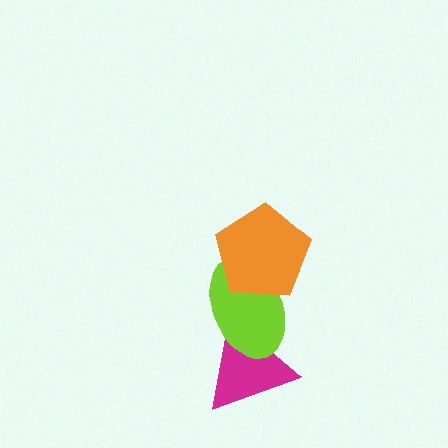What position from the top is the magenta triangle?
The magenta triangle is 3rd from the top.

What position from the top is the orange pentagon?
The orange pentagon is 1st from the top.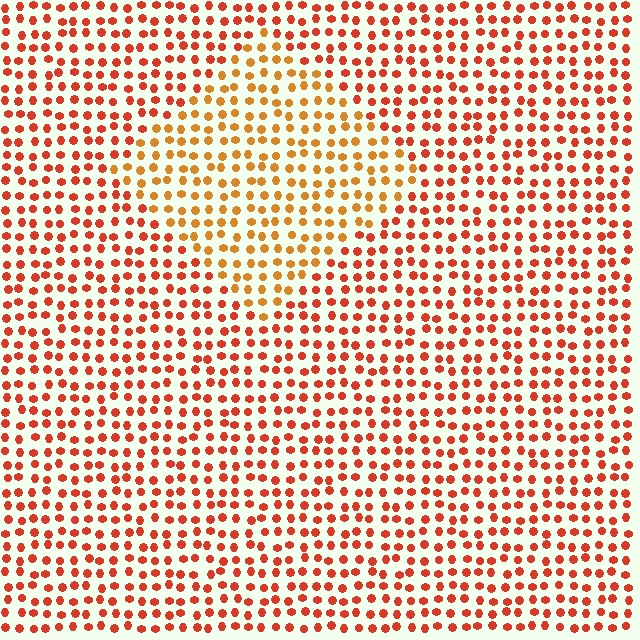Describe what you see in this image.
The image is filled with small red elements in a uniform arrangement. A diamond-shaped region is visible where the elements are tinted to a slightly different hue, forming a subtle color boundary.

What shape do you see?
I see a diamond.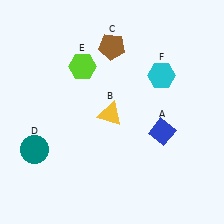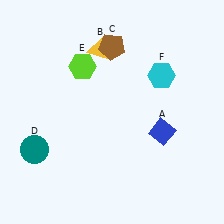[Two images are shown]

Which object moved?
The yellow triangle (B) moved up.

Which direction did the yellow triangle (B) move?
The yellow triangle (B) moved up.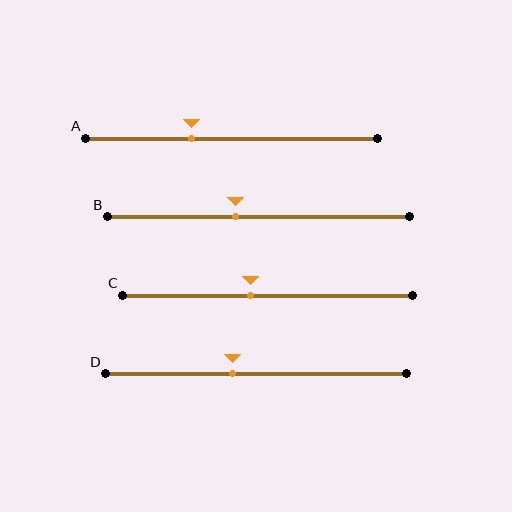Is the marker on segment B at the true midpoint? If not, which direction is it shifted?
No, the marker on segment B is shifted to the left by about 8% of the segment length.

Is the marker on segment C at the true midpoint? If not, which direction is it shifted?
No, the marker on segment C is shifted to the left by about 6% of the segment length.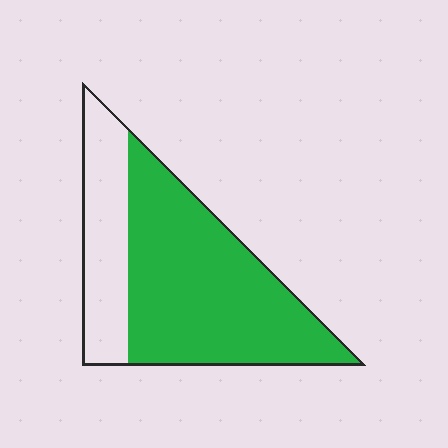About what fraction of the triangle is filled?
About two thirds (2/3).